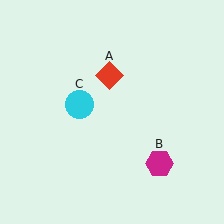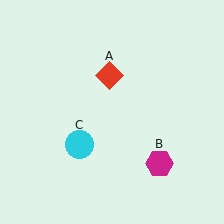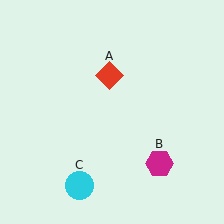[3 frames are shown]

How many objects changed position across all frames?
1 object changed position: cyan circle (object C).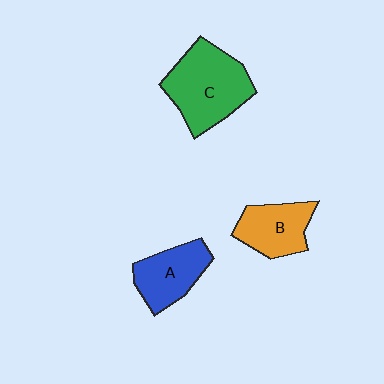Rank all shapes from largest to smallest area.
From largest to smallest: C (green), A (blue), B (orange).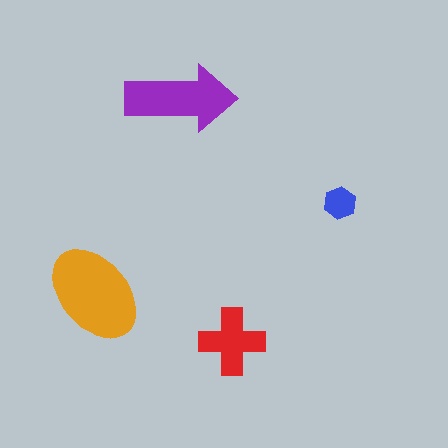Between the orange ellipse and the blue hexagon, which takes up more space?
The orange ellipse.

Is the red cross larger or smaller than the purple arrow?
Smaller.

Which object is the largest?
The orange ellipse.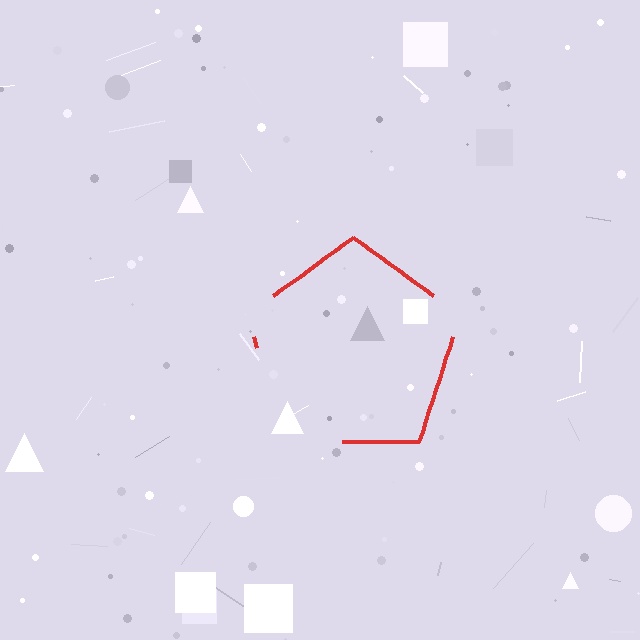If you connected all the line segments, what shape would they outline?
They would outline a pentagon.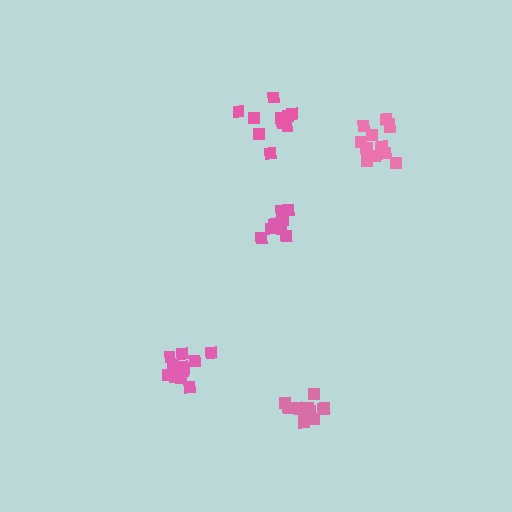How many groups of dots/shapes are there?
There are 5 groups.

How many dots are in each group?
Group 1: 12 dots, Group 2: 9 dots, Group 3: 14 dots, Group 4: 12 dots, Group 5: 14 dots (61 total).